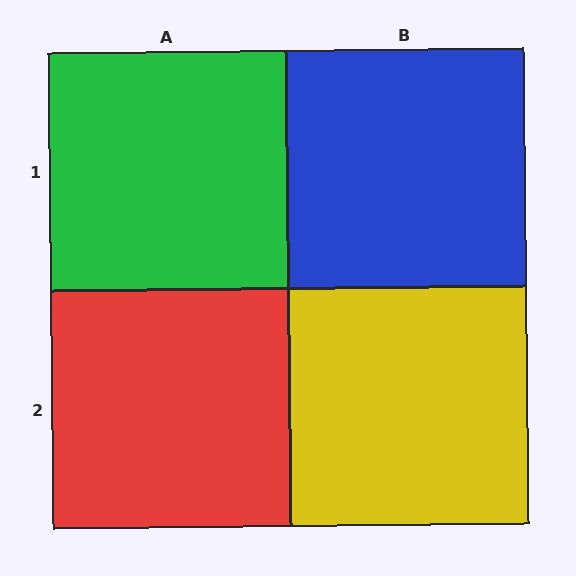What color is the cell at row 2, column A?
Red.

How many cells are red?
1 cell is red.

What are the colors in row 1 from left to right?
Green, blue.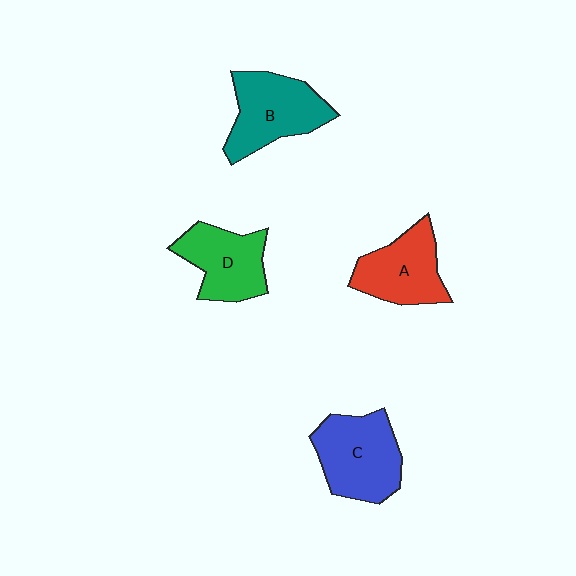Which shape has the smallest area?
Shape D (green).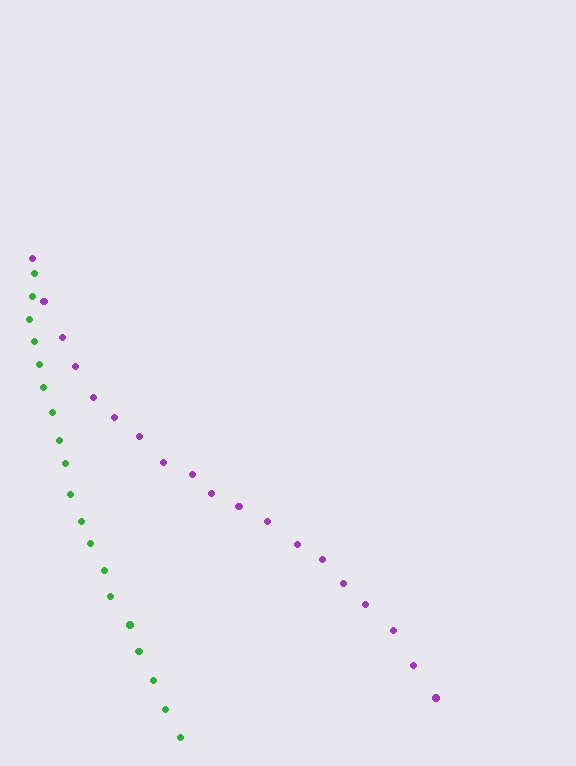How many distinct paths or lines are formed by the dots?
There are 2 distinct paths.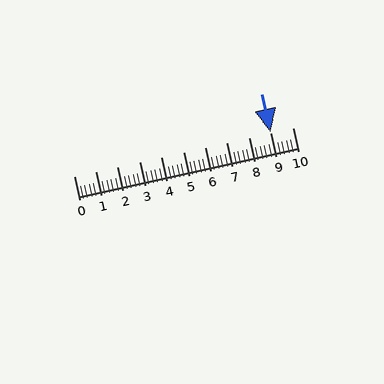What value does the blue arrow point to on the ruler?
The blue arrow points to approximately 9.0.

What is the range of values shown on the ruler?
The ruler shows values from 0 to 10.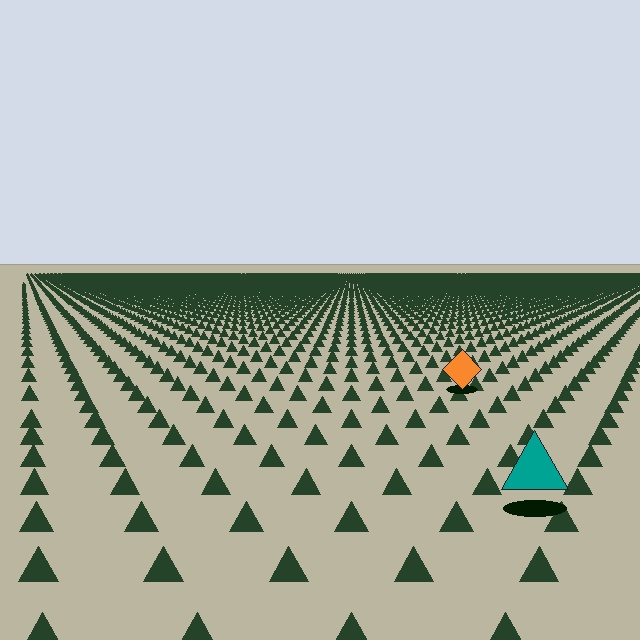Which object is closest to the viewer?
The teal triangle is closest. The texture marks near it are larger and more spread out.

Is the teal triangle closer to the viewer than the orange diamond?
Yes. The teal triangle is closer — you can tell from the texture gradient: the ground texture is coarser near it.